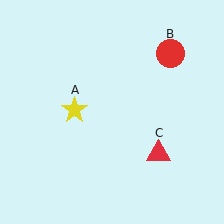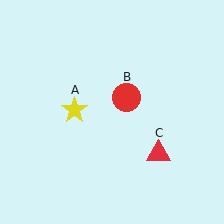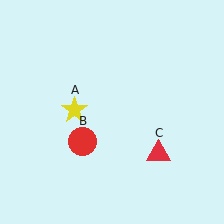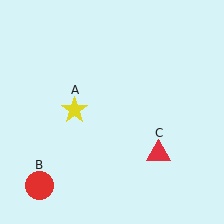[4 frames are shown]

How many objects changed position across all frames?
1 object changed position: red circle (object B).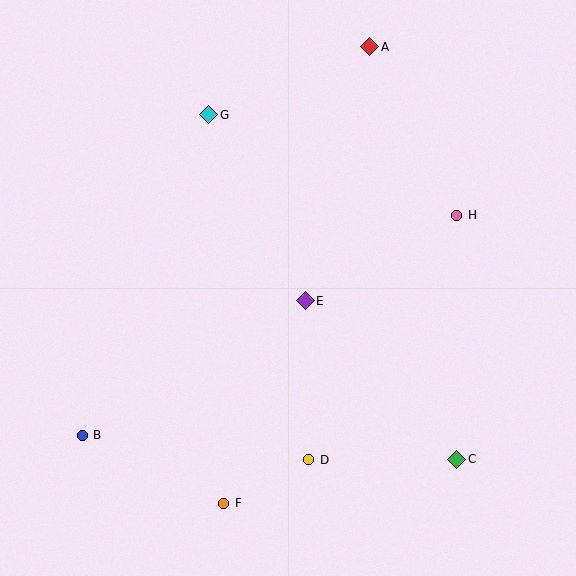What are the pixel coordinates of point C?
Point C is at (457, 459).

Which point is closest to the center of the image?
Point E at (305, 301) is closest to the center.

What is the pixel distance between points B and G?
The distance between B and G is 345 pixels.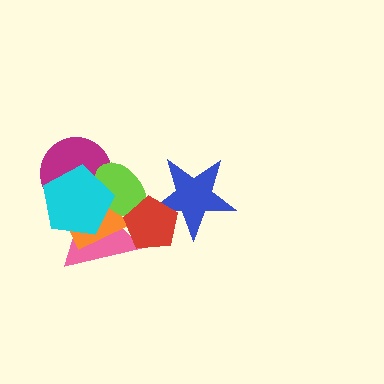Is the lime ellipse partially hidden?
Yes, it is partially covered by another shape.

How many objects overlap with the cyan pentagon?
4 objects overlap with the cyan pentagon.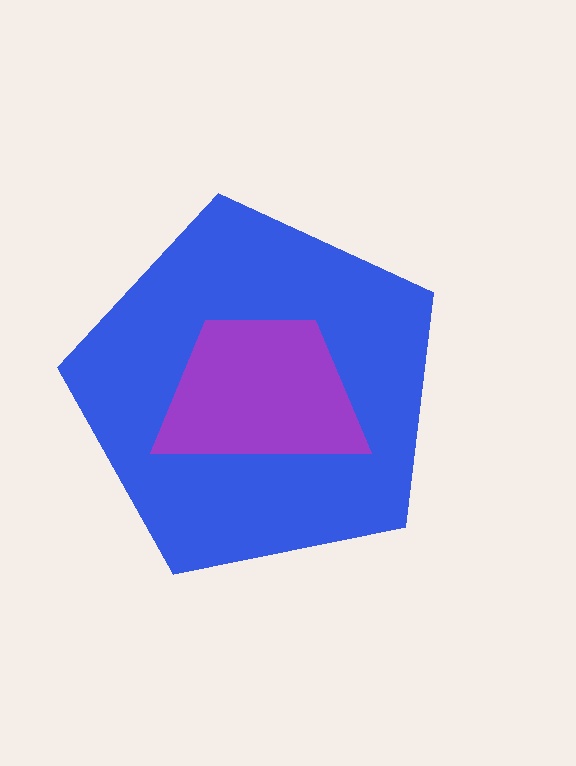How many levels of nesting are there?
2.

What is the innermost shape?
The purple trapezoid.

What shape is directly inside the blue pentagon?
The purple trapezoid.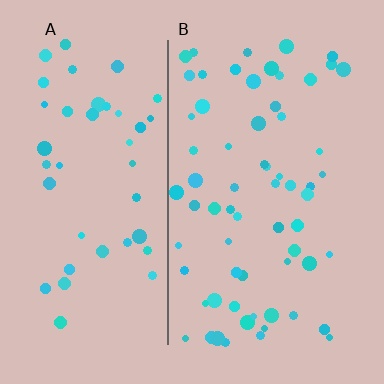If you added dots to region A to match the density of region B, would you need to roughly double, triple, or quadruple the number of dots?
Approximately double.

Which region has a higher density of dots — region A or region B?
B (the right).